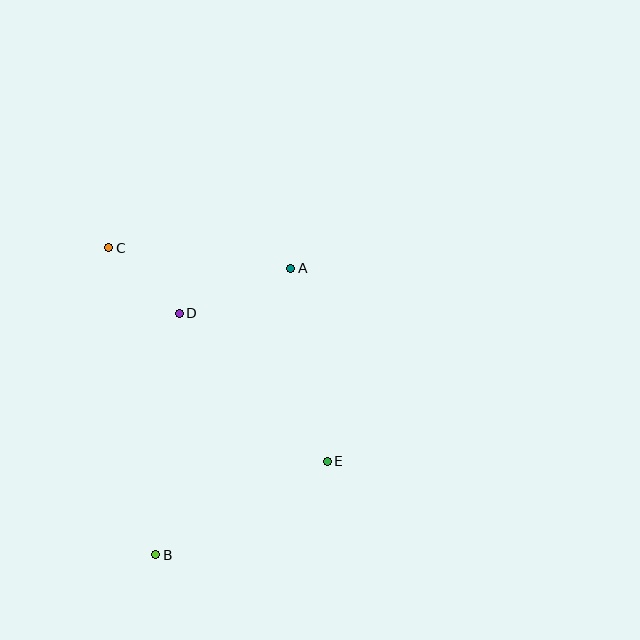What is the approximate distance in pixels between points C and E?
The distance between C and E is approximately 305 pixels.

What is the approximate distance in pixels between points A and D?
The distance between A and D is approximately 120 pixels.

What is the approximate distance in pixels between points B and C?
The distance between B and C is approximately 311 pixels.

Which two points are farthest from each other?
Points A and B are farthest from each other.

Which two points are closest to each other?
Points C and D are closest to each other.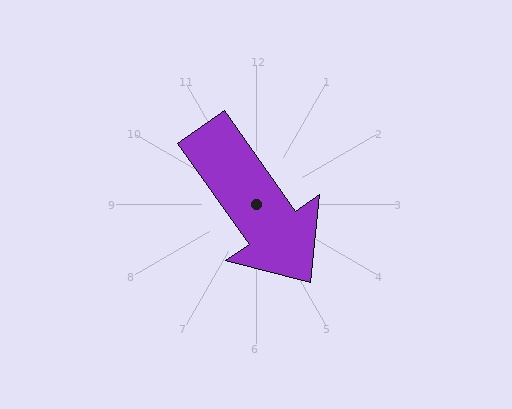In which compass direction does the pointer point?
Southeast.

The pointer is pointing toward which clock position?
Roughly 5 o'clock.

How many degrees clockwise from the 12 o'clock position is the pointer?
Approximately 145 degrees.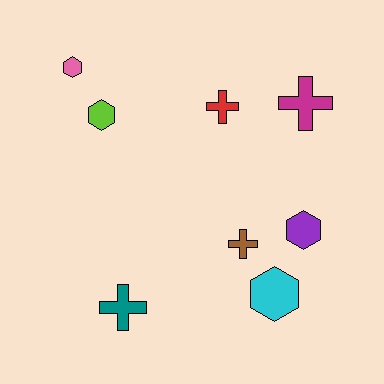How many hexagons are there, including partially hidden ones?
There are 4 hexagons.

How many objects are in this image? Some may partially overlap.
There are 8 objects.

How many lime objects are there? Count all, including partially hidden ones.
There is 1 lime object.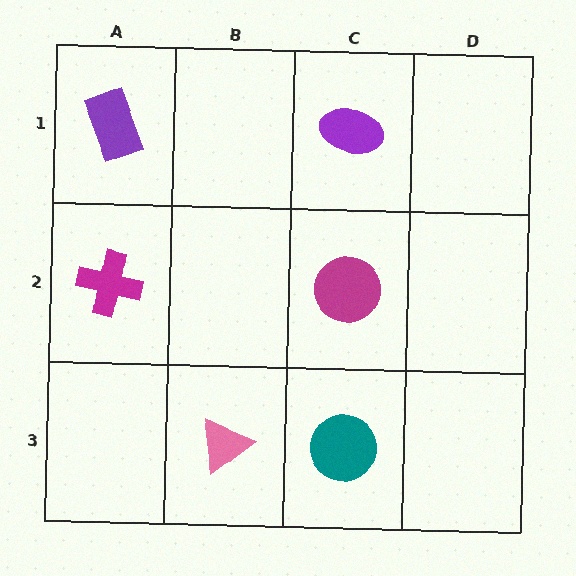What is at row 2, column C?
A magenta circle.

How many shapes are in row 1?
2 shapes.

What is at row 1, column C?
A purple ellipse.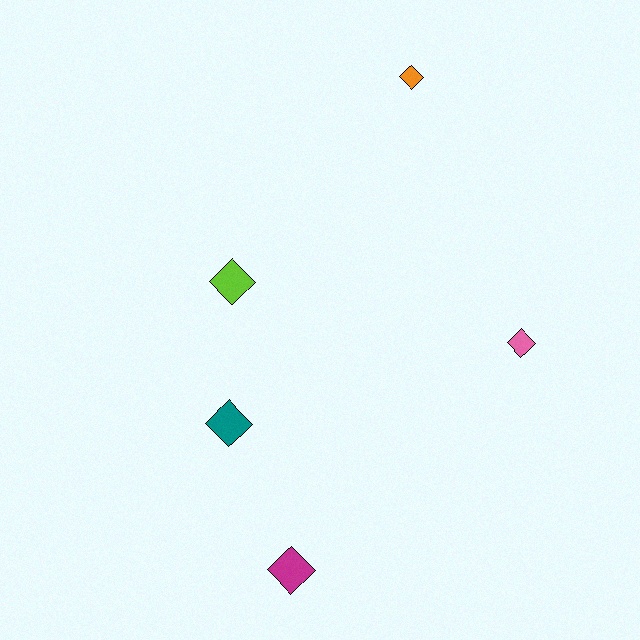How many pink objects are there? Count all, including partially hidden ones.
There is 1 pink object.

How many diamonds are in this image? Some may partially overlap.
There are 5 diamonds.